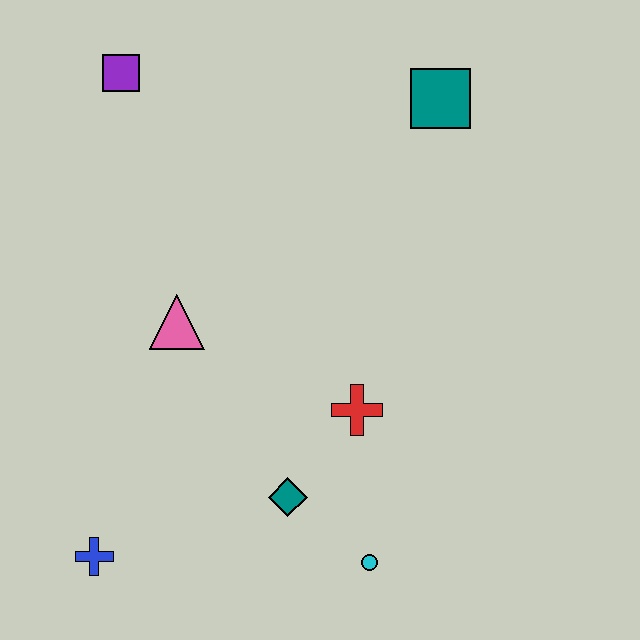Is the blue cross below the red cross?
Yes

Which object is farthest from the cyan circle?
The purple square is farthest from the cyan circle.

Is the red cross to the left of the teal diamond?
No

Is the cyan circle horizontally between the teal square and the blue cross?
Yes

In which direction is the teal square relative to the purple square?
The teal square is to the right of the purple square.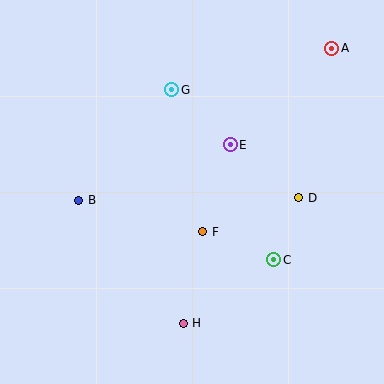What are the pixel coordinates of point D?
Point D is at (299, 198).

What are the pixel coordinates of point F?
Point F is at (203, 232).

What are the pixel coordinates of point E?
Point E is at (230, 145).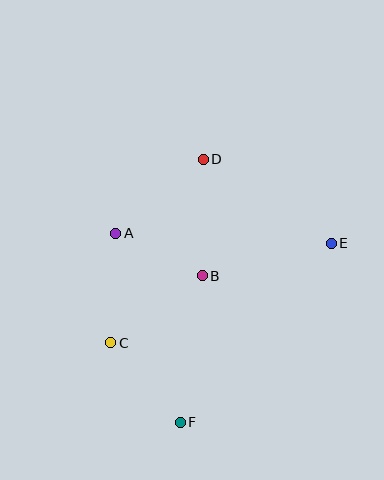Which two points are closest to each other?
Points A and B are closest to each other.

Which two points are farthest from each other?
Points D and F are farthest from each other.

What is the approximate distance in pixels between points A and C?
The distance between A and C is approximately 110 pixels.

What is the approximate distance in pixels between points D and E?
The distance between D and E is approximately 154 pixels.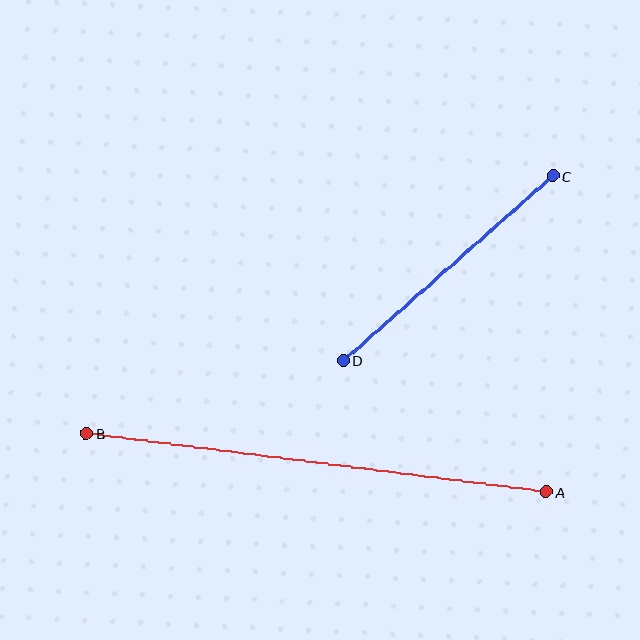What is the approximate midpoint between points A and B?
The midpoint is at approximately (316, 463) pixels.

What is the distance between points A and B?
The distance is approximately 464 pixels.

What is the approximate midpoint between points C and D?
The midpoint is at approximately (448, 268) pixels.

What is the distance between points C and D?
The distance is approximately 279 pixels.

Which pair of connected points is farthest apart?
Points A and B are farthest apart.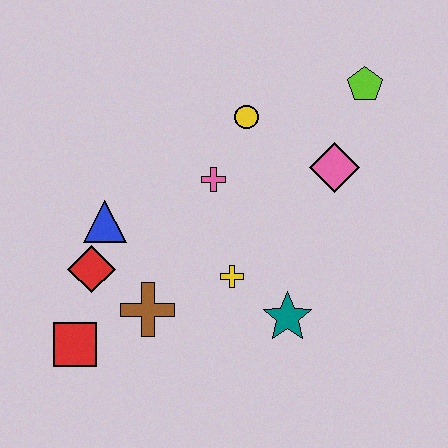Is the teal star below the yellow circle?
Yes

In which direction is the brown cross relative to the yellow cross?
The brown cross is to the left of the yellow cross.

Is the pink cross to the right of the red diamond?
Yes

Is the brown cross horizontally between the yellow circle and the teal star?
No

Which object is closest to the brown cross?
The red diamond is closest to the brown cross.